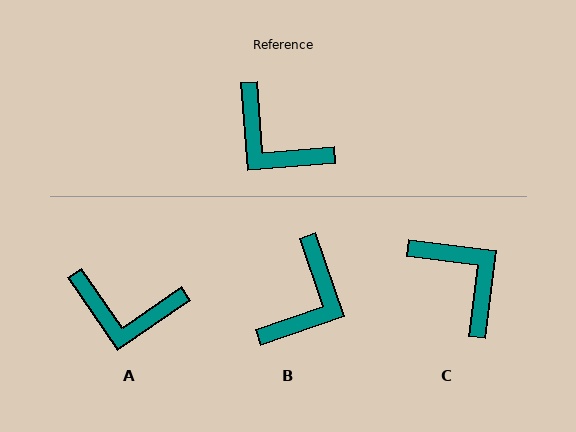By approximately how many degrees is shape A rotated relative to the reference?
Approximately 30 degrees counter-clockwise.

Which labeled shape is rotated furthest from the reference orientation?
C, about 168 degrees away.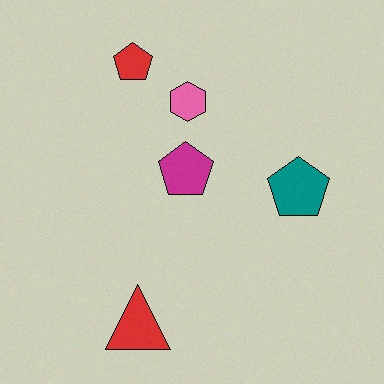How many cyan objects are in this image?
There are no cyan objects.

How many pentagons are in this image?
There are 3 pentagons.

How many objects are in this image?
There are 5 objects.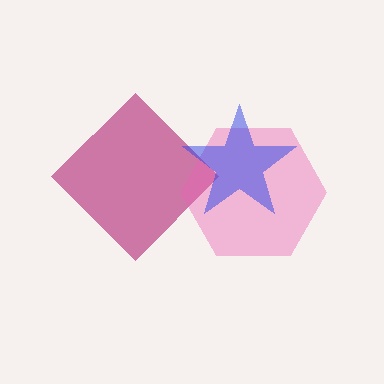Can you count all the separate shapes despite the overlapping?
Yes, there are 3 separate shapes.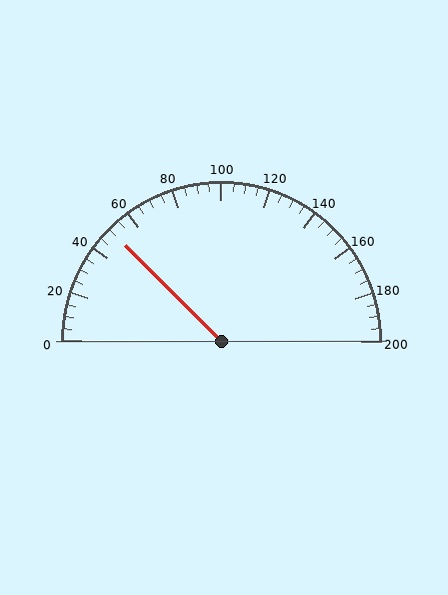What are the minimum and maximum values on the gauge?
The gauge ranges from 0 to 200.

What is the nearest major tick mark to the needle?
The nearest major tick mark is 40.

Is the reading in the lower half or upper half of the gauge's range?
The reading is in the lower half of the range (0 to 200).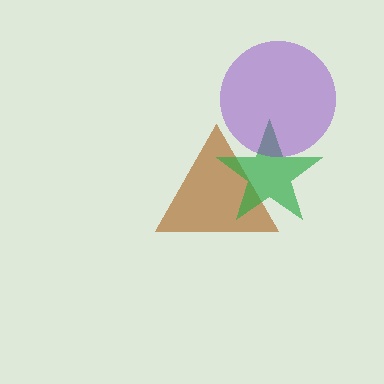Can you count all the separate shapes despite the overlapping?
Yes, there are 3 separate shapes.